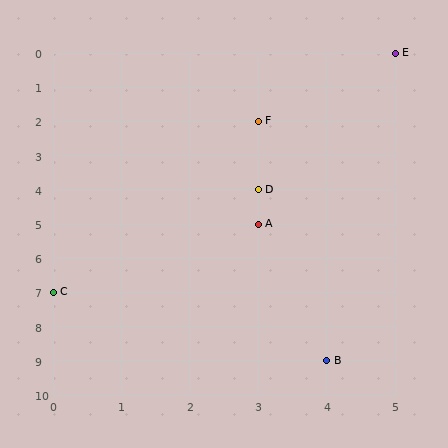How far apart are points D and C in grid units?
Points D and C are 3 columns and 3 rows apart (about 4.2 grid units diagonally).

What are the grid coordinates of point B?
Point B is at grid coordinates (4, 9).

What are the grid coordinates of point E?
Point E is at grid coordinates (5, 0).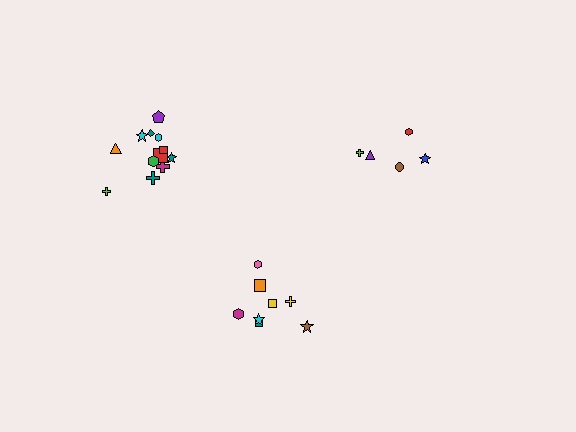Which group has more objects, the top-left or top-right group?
The top-left group.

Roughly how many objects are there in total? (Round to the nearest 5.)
Roughly 25 objects in total.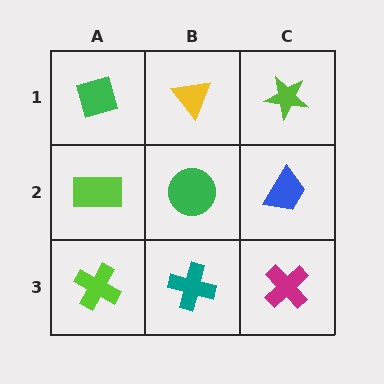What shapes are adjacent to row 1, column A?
A lime rectangle (row 2, column A), a yellow triangle (row 1, column B).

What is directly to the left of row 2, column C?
A green circle.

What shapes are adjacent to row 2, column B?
A yellow triangle (row 1, column B), a teal cross (row 3, column B), a lime rectangle (row 2, column A), a blue trapezoid (row 2, column C).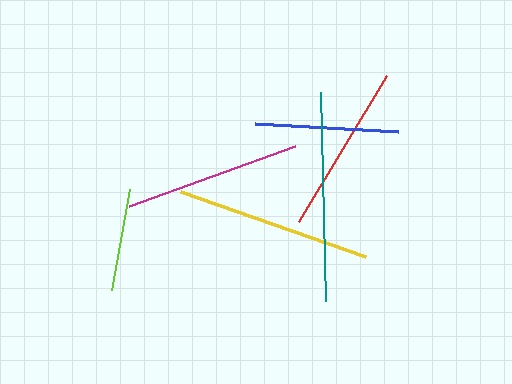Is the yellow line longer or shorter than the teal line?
The teal line is longer than the yellow line.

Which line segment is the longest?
The teal line is the longest at approximately 209 pixels.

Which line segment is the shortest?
The lime line is the shortest at approximately 103 pixels.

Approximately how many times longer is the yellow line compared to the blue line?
The yellow line is approximately 1.4 times the length of the blue line.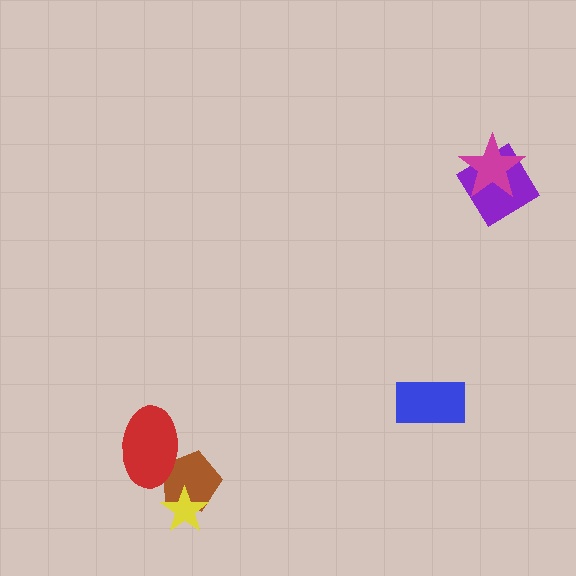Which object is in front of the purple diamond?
The magenta star is in front of the purple diamond.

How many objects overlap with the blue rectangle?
0 objects overlap with the blue rectangle.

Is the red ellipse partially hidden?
No, no other shape covers it.